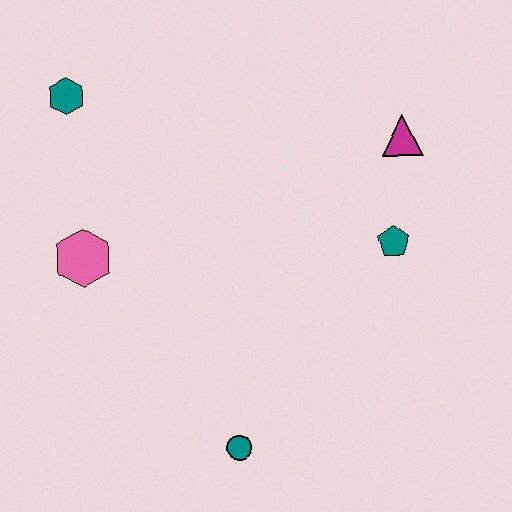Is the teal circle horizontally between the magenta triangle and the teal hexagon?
Yes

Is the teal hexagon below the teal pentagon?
No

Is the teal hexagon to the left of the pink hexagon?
Yes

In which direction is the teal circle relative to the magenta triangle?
The teal circle is below the magenta triangle.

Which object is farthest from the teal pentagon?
The teal hexagon is farthest from the teal pentagon.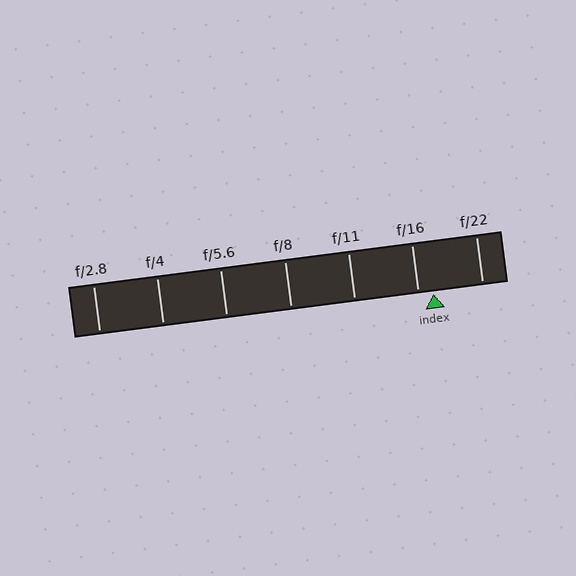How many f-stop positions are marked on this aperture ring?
There are 7 f-stop positions marked.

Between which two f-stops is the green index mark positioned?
The index mark is between f/16 and f/22.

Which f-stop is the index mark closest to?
The index mark is closest to f/16.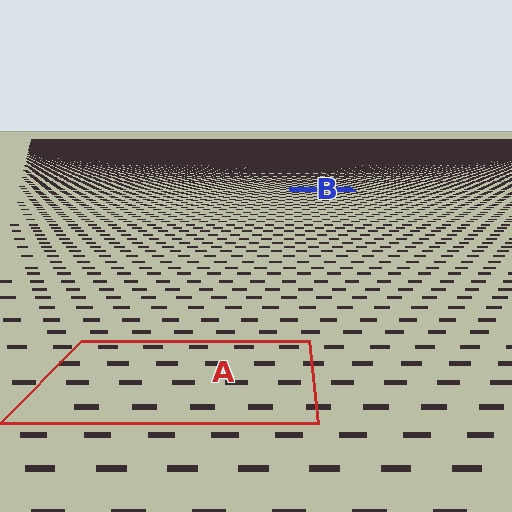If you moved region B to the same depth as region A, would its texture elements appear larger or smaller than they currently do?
They would appear larger. At a closer depth, the same texture elements are projected at a bigger on-screen size.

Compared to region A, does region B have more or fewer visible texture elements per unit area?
Region B has more texture elements per unit area — they are packed more densely because it is farther away.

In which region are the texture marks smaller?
The texture marks are smaller in region B, because it is farther away.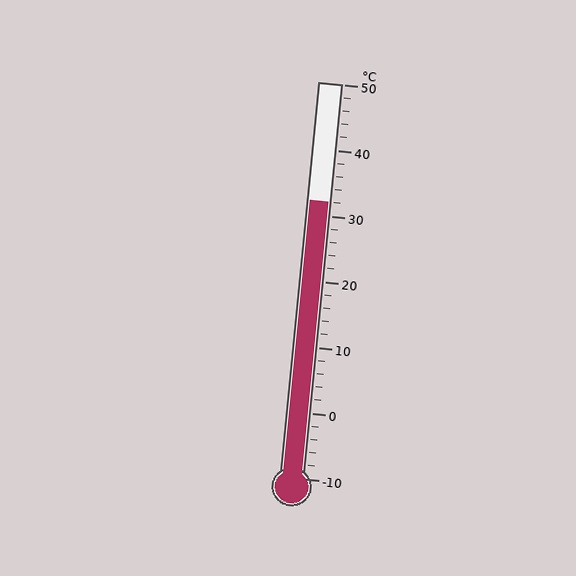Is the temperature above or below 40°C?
The temperature is below 40°C.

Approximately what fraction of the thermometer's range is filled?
The thermometer is filled to approximately 70% of its range.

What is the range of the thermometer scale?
The thermometer scale ranges from -10°C to 50°C.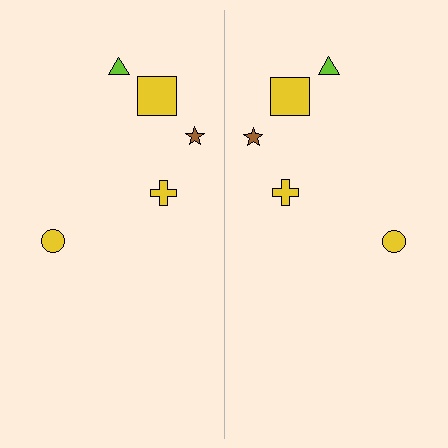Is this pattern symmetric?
Yes, this pattern has bilateral (reflection) symmetry.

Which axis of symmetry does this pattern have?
The pattern has a vertical axis of symmetry running through the center of the image.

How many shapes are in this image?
There are 10 shapes in this image.